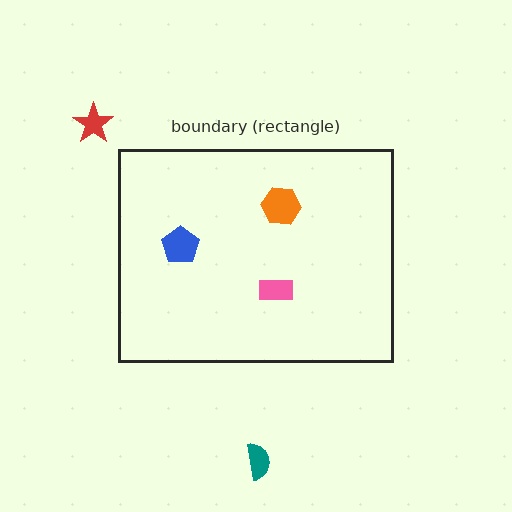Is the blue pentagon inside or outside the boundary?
Inside.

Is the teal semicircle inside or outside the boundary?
Outside.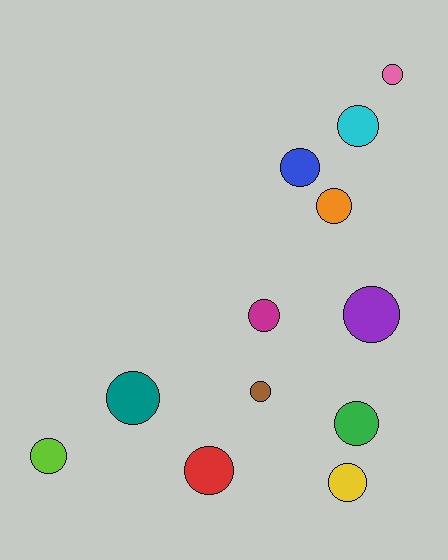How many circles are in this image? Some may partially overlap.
There are 12 circles.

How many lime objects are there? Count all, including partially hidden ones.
There is 1 lime object.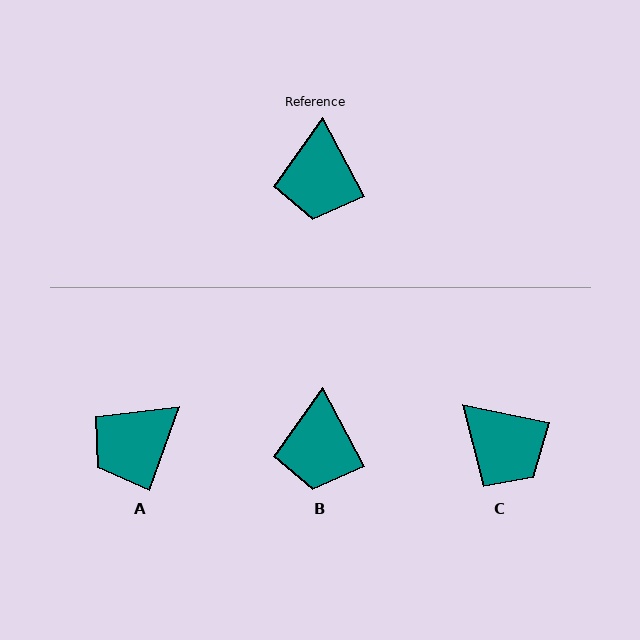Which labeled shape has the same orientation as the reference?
B.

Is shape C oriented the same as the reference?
No, it is off by about 50 degrees.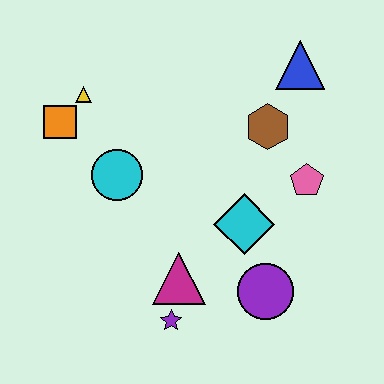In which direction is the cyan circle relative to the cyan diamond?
The cyan circle is to the left of the cyan diamond.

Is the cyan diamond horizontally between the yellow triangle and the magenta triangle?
No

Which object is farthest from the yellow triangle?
The purple circle is farthest from the yellow triangle.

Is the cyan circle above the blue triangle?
No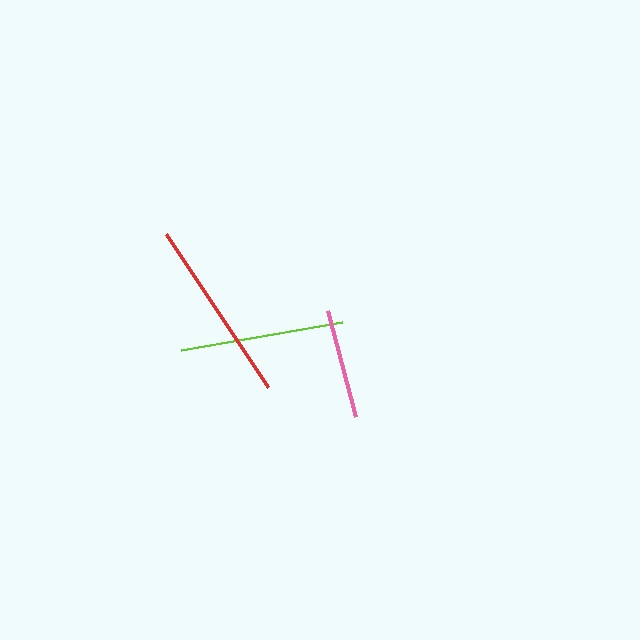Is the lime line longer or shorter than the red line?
The red line is longer than the lime line.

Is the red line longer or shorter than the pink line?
The red line is longer than the pink line.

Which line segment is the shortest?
The pink line is the shortest at approximately 110 pixels.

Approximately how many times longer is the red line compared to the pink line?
The red line is approximately 1.7 times the length of the pink line.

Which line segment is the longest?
The red line is the longest at approximately 184 pixels.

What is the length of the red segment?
The red segment is approximately 184 pixels long.